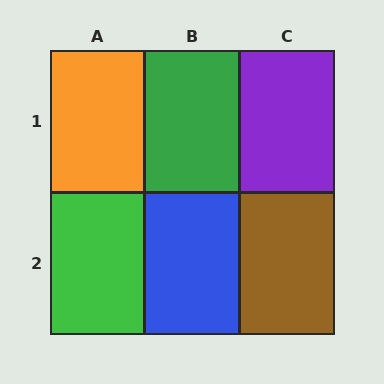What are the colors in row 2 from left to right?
Green, blue, brown.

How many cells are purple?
1 cell is purple.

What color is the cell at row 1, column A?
Orange.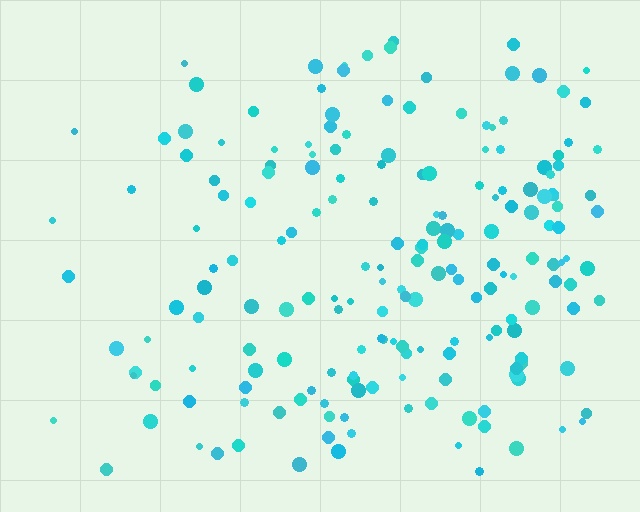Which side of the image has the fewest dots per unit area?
The left.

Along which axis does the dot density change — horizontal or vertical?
Horizontal.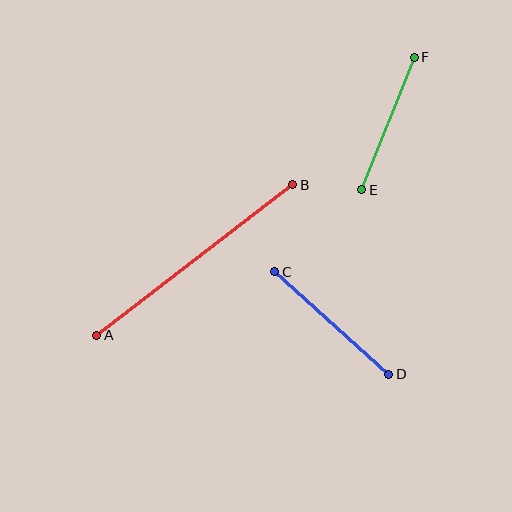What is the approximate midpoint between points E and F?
The midpoint is at approximately (388, 124) pixels.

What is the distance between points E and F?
The distance is approximately 143 pixels.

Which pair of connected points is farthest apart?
Points A and B are farthest apart.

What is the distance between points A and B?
The distance is approximately 247 pixels.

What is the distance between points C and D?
The distance is approximately 153 pixels.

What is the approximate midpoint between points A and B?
The midpoint is at approximately (195, 260) pixels.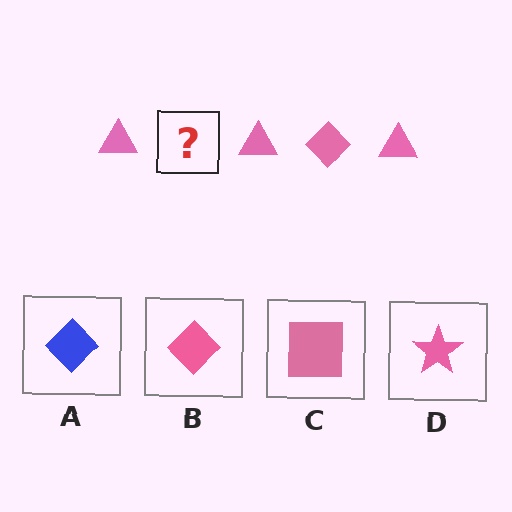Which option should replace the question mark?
Option B.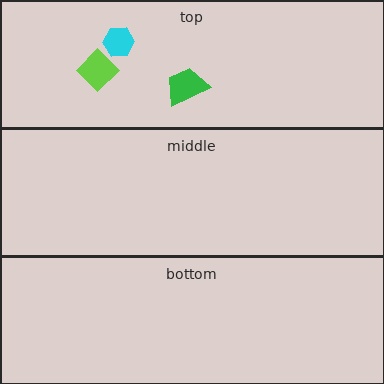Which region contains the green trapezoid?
The top region.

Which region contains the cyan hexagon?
The top region.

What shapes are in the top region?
The lime diamond, the cyan hexagon, the green trapezoid.